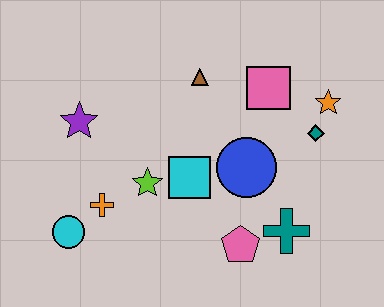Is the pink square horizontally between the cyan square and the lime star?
No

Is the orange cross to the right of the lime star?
No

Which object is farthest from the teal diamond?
The cyan circle is farthest from the teal diamond.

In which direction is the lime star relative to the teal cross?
The lime star is to the left of the teal cross.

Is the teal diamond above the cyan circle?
Yes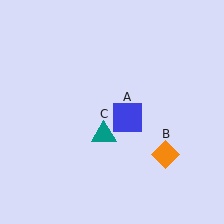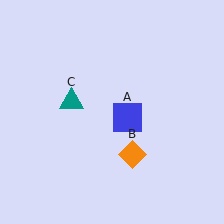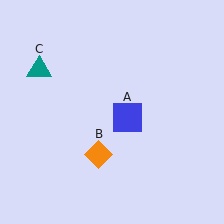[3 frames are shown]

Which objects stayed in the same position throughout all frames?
Blue square (object A) remained stationary.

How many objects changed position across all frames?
2 objects changed position: orange diamond (object B), teal triangle (object C).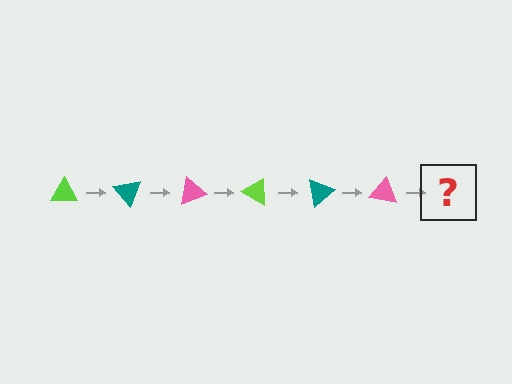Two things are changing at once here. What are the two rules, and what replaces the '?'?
The two rules are that it rotates 50 degrees each step and the color cycles through lime, teal, and pink. The '?' should be a lime triangle, rotated 300 degrees from the start.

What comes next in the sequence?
The next element should be a lime triangle, rotated 300 degrees from the start.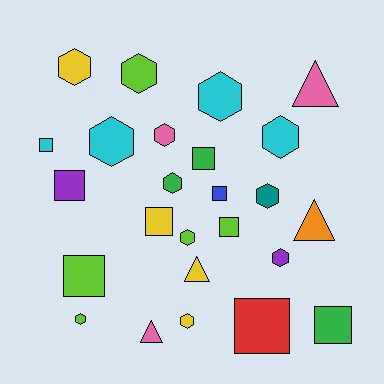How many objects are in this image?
There are 25 objects.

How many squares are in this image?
There are 9 squares.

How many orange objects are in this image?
There is 1 orange object.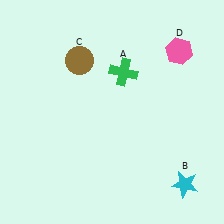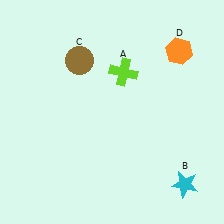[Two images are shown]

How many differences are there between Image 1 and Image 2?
There are 2 differences between the two images.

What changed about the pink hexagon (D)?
In Image 1, D is pink. In Image 2, it changed to orange.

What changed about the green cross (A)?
In Image 1, A is green. In Image 2, it changed to lime.